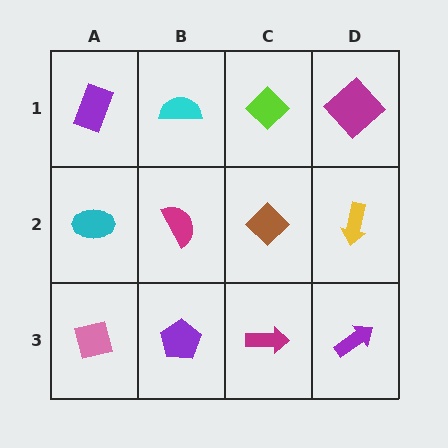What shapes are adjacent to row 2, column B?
A cyan semicircle (row 1, column B), a purple pentagon (row 3, column B), a cyan ellipse (row 2, column A), a brown diamond (row 2, column C).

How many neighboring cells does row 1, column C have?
3.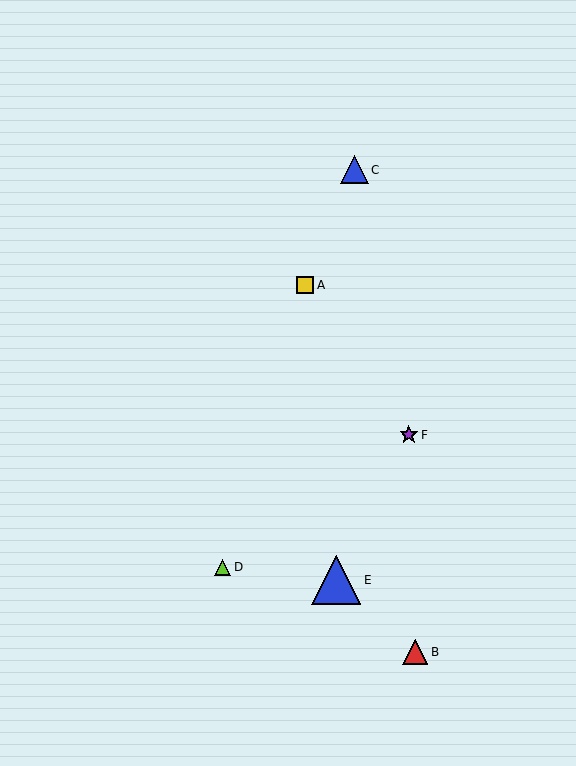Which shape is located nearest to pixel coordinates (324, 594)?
The blue triangle (labeled E) at (336, 580) is nearest to that location.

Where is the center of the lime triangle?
The center of the lime triangle is at (223, 567).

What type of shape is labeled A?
Shape A is a yellow square.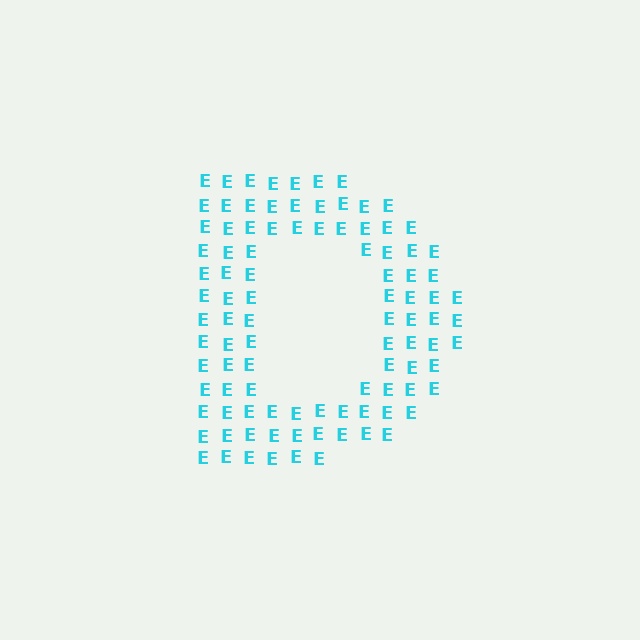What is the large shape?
The large shape is the letter D.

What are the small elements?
The small elements are letter E's.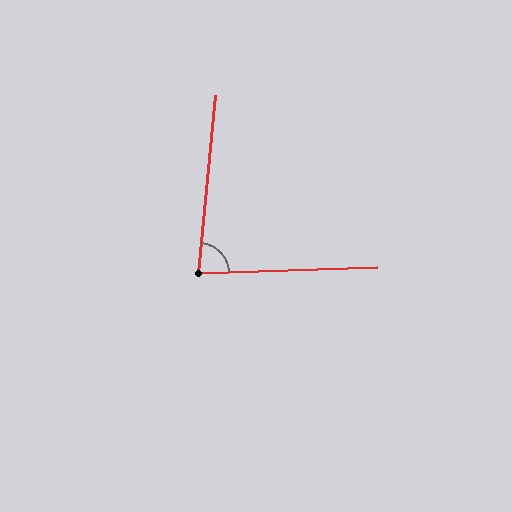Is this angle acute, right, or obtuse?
It is acute.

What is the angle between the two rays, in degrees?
Approximately 83 degrees.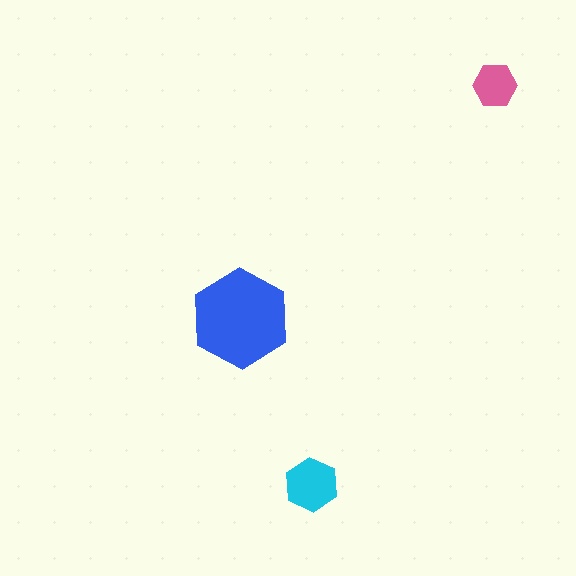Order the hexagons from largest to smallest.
the blue one, the cyan one, the pink one.